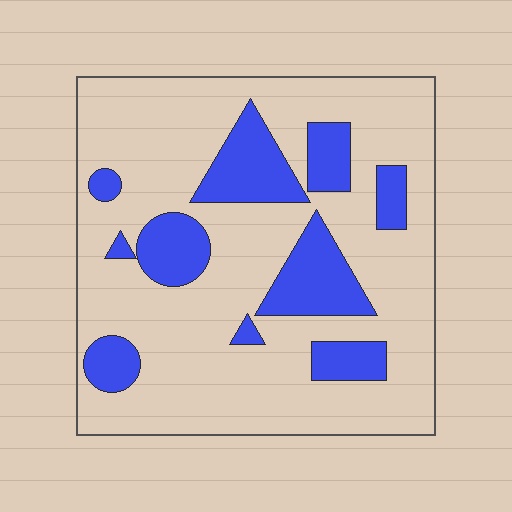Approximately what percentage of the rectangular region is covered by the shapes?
Approximately 25%.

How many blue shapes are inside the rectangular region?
10.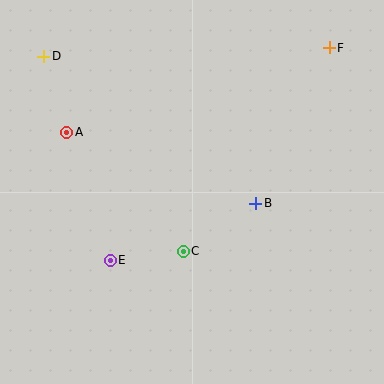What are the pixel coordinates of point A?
Point A is at (67, 132).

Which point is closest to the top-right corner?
Point F is closest to the top-right corner.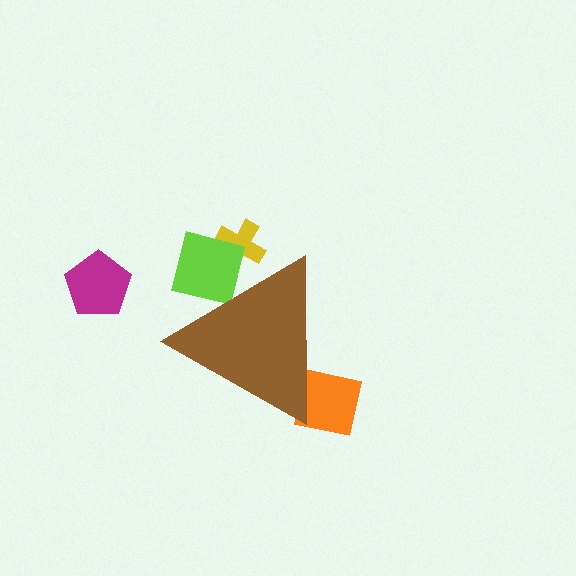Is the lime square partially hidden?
Yes, the lime square is partially hidden behind the brown triangle.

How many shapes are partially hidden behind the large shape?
3 shapes are partially hidden.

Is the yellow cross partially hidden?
Yes, the yellow cross is partially hidden behind the brown triangle.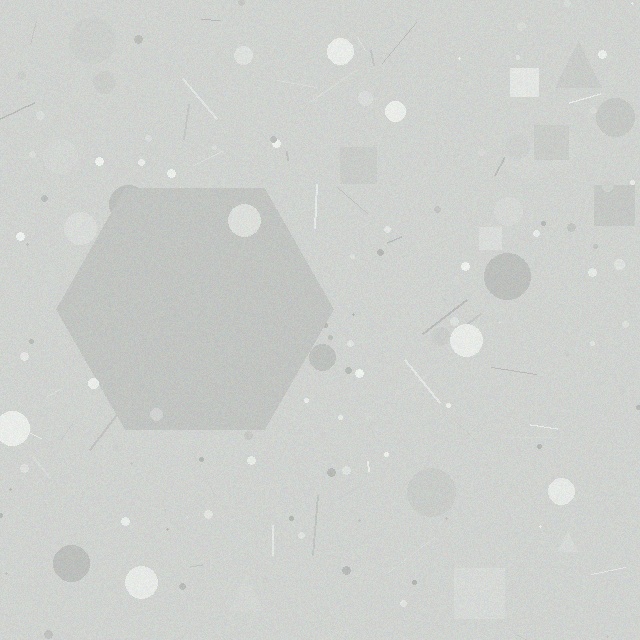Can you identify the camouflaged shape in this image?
The camouflaged shape is a hexagon.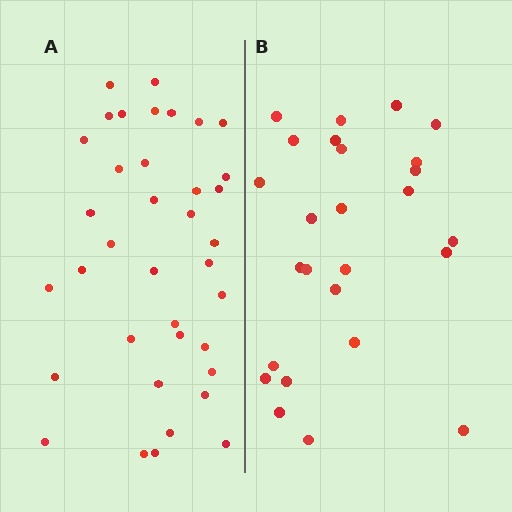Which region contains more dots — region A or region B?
Region A (the left region) has more dots.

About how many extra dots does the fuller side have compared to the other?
Region A has roughly 12 or so more dots than region B.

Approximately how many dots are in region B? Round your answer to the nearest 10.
About 30 dots. (The exact count is 26, which rounds to 30.)